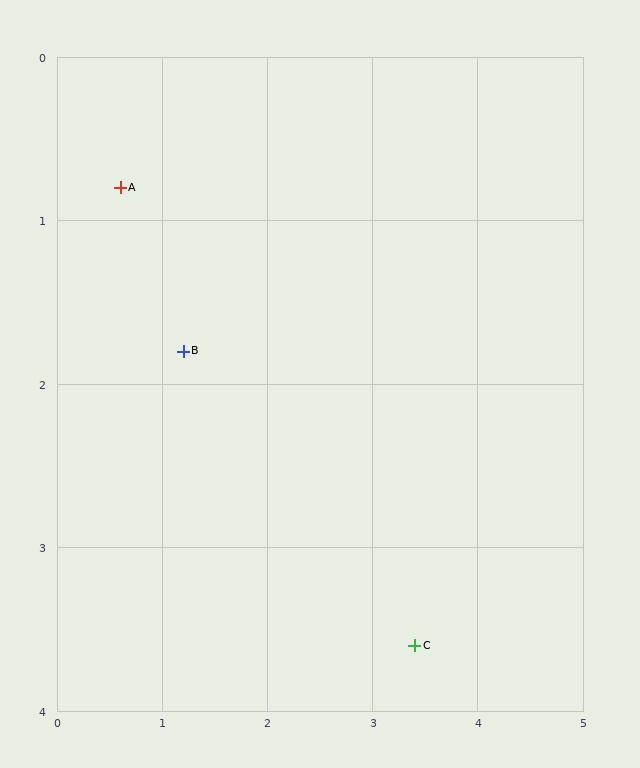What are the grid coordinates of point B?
Point B is at approximately (1.2, 1.8).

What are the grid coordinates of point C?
Point C is at approximately (3.4, 3.6).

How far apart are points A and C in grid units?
Points A and C are about 4.0 grid units apart.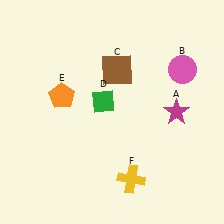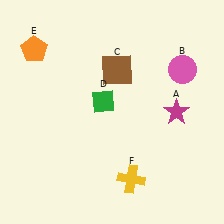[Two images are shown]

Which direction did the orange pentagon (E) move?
The orange pentagon (E) moved up.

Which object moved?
The orange pentagon (E) moved up.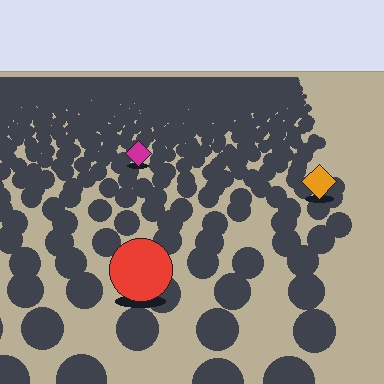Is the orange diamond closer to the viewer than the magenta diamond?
Yes. The orange diamond is closer — you can tell from the texture gradient: the ground texture is coarser near it.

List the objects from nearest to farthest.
From nearest to farthest: the red circle, the orange diamond, the magenta diamond.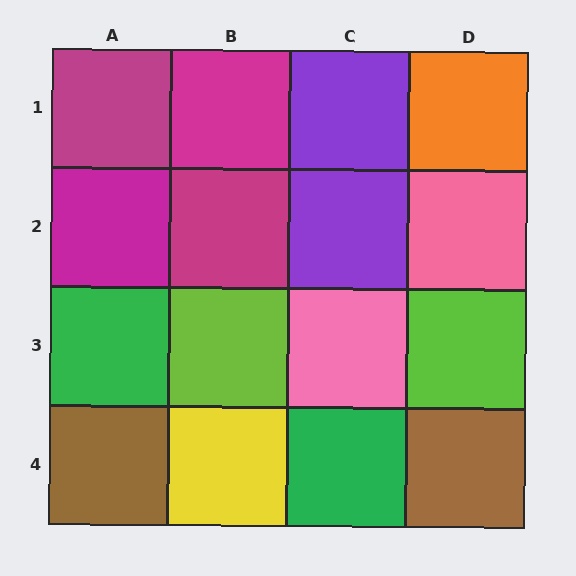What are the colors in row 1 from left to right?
Magenta, magenta, purple, orange.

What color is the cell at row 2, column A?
Magenta.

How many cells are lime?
2 cells are lime.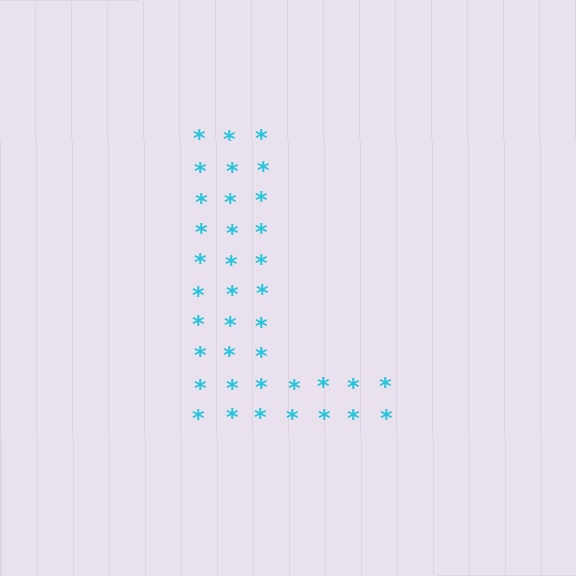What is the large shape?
The large shape is the letter L.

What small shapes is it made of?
It is made of small asterisks.